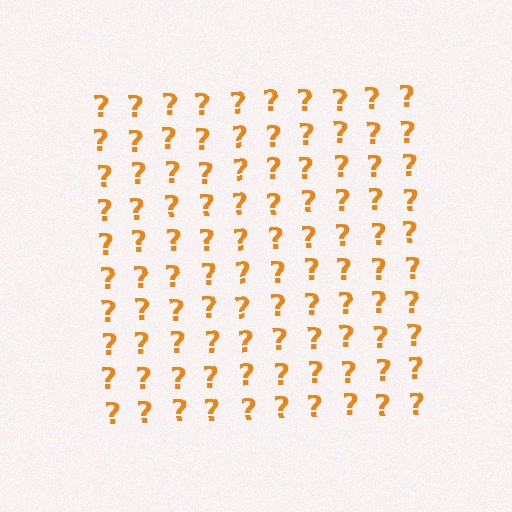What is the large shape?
The large shape is a square.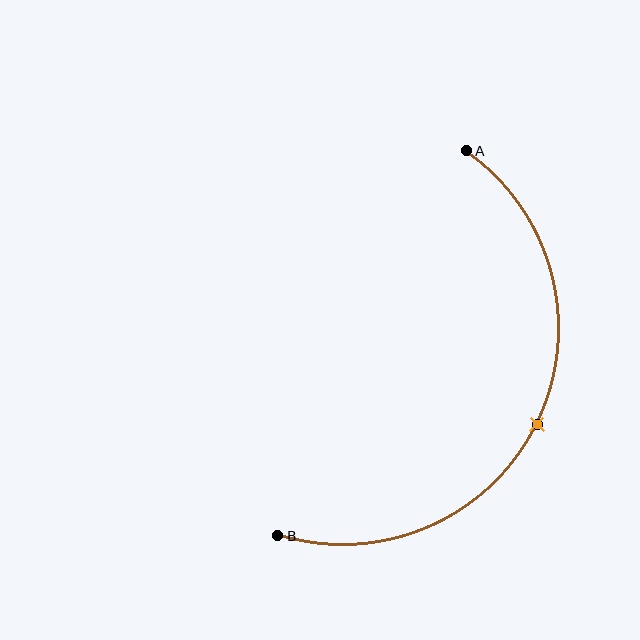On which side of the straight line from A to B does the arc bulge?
The arc bulges to the right of the straight line connecting A and B.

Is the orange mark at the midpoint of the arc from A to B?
Yes. The orange mark lies on the arc at equal arc-length from both A and B — it is the arc midpoint.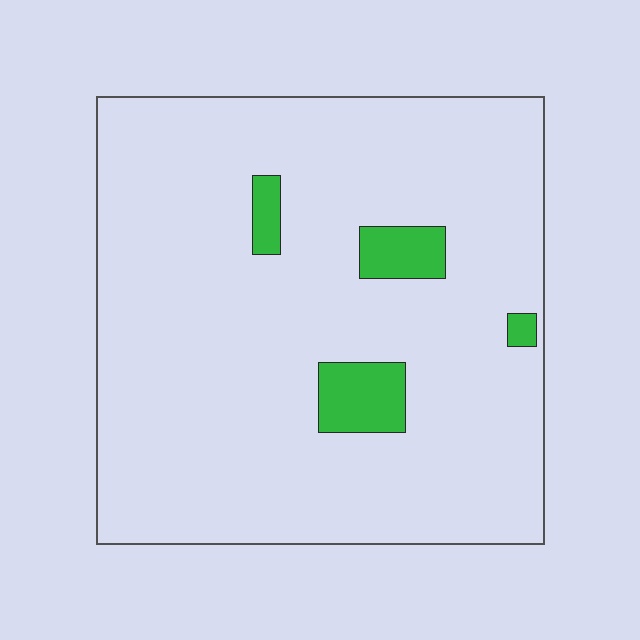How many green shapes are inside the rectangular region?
4.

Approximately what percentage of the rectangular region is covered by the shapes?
Approximately 5%.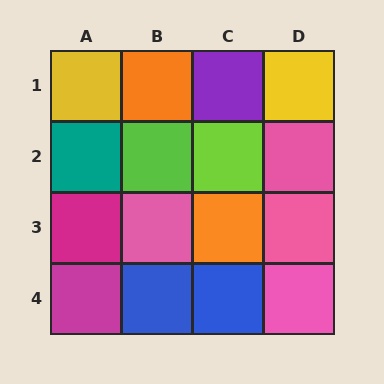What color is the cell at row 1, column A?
Yellow.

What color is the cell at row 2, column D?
Pink.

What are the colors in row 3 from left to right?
Magenta, pink, orange, pink.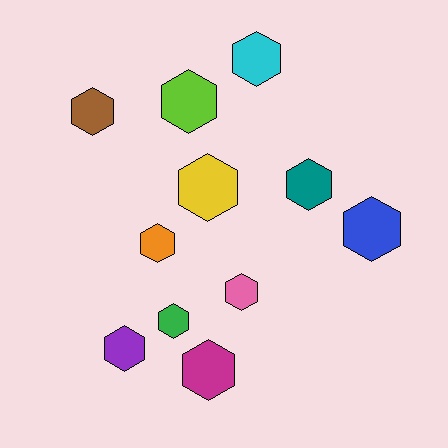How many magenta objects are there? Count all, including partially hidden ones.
There is 1 magenta object.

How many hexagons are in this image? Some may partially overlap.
There are 11 hexagons.